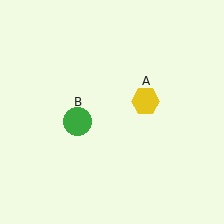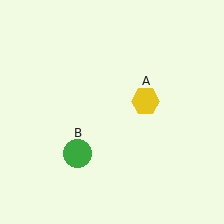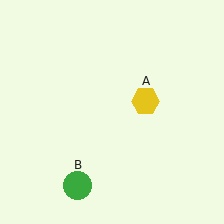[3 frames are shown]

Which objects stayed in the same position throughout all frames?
Yellow hexagon (object A) remained stationary.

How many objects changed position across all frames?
1 object changed position: green circle (object B).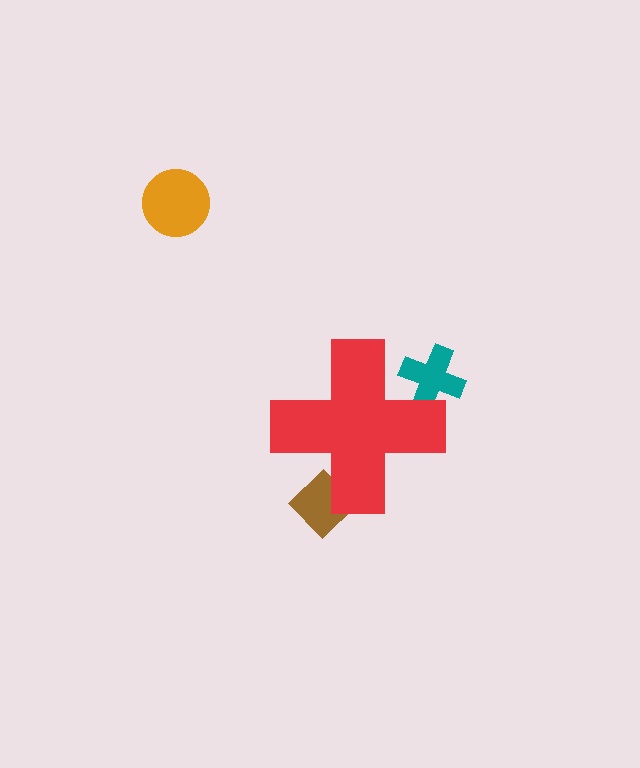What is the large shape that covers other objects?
A red cross.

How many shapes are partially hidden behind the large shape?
2 shapes are partially hidden.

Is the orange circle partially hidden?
No, the orange circle is fully visible.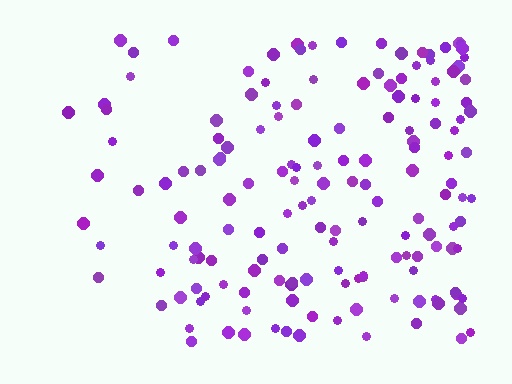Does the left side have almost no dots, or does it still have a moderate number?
Still a moderate number, just noticeably fewer than the right.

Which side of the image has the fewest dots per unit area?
The left.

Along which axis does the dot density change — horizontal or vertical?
Horizontal.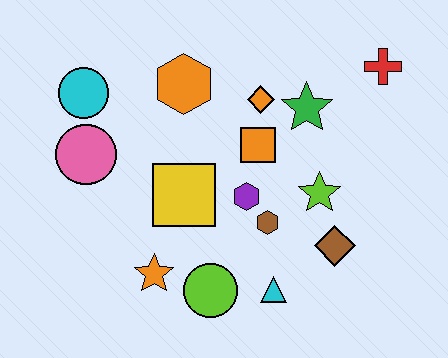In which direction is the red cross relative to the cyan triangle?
The red cross is above the cyan triangle.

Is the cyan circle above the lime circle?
Yes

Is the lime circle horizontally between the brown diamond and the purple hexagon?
No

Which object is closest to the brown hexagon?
The purple hexagon is closest to the brown hexagon.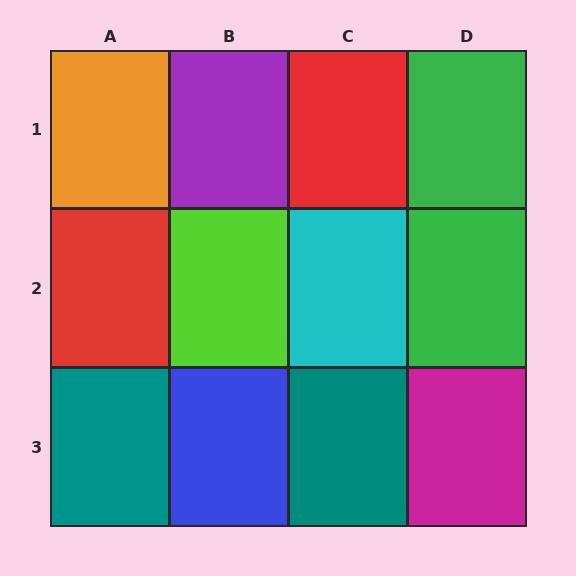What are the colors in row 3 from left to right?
Teal, blue, teal, magenta.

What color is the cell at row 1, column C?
Red.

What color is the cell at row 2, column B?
Lime.